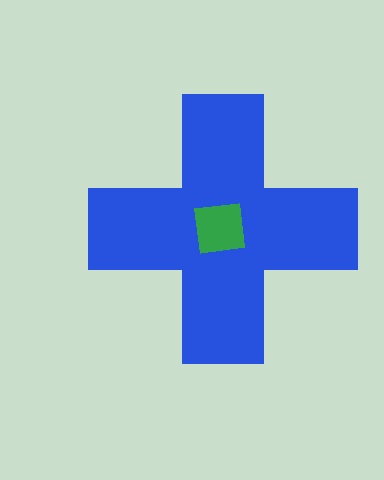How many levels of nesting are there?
2.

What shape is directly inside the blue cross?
The green square.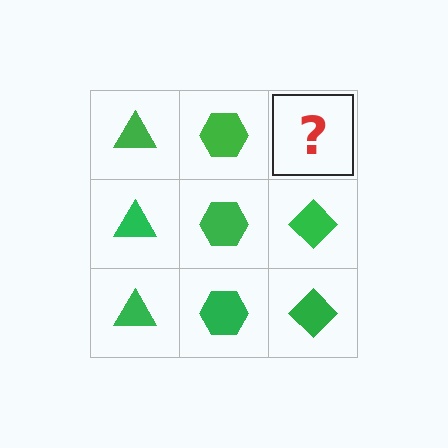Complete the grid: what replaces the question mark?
The question mark should be replaced with a green diamond.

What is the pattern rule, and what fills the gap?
The rule is that each column has a consistent shape. The gap should be filled with a green diamond.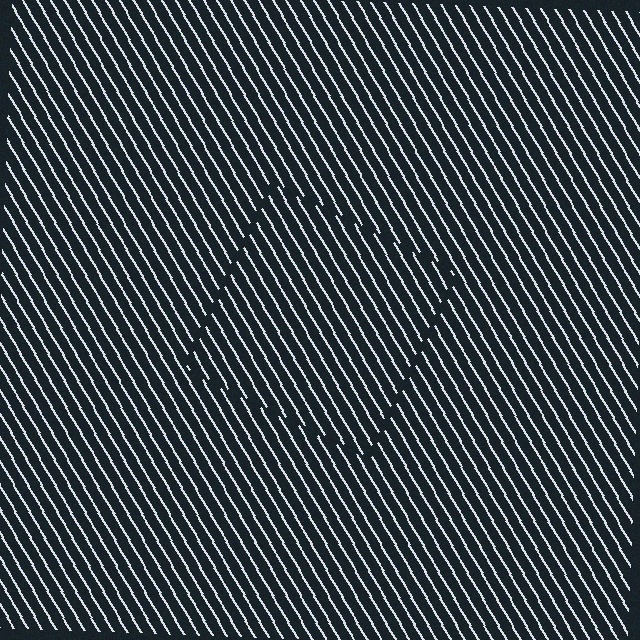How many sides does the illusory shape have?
4 sides — the line-ends trace a square.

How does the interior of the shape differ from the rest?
The interior of the shape contains the same grating, shifted by half a period — the contour is defined by the phase discontinuity where line-ends from the inner and outer gratings abut.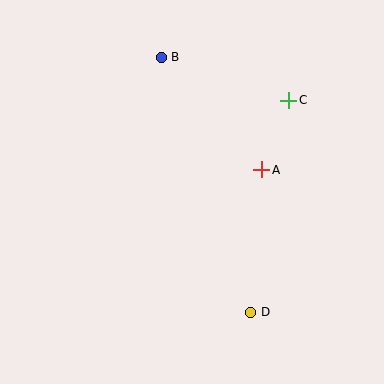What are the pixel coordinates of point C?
Point C is at (289, 100).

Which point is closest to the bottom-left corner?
Point D is closest to the bottom-left corner.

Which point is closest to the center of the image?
Point A at (262, 170) is closest to the center.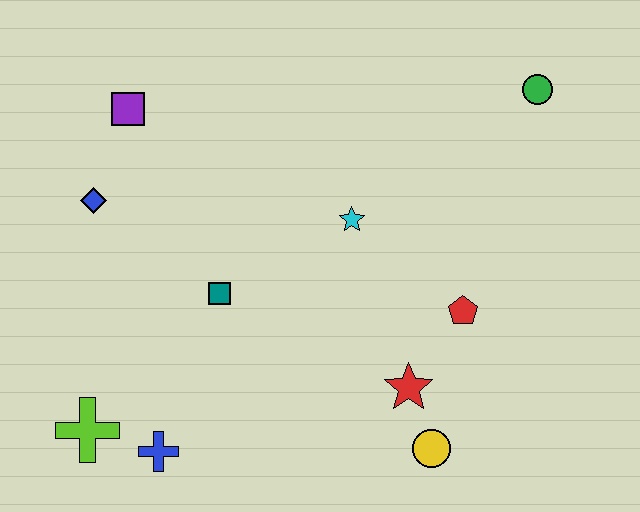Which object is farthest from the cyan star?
The lime cross is farthest from the cyan star.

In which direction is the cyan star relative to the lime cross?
The cyan star is to the right of the lime cross.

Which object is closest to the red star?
The yellow circle is closest to the red star.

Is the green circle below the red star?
No